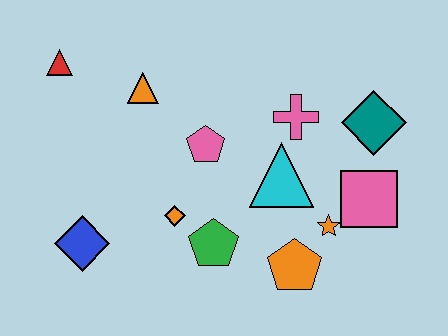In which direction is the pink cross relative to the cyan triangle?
The pink cross is above the cyan triangle.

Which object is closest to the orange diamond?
The green pentagon is closest to the orange diamond.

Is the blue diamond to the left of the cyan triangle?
Yes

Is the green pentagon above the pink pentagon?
No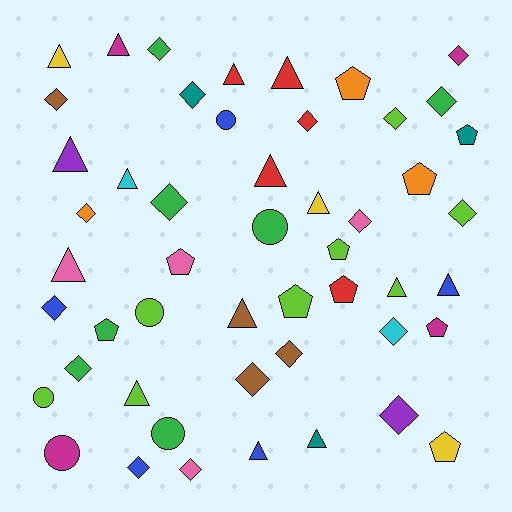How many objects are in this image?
There are 50 objects.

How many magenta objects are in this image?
There are 4 magenta objects.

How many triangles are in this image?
There are 15 triangles.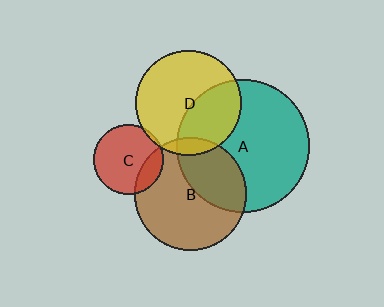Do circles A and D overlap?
Yes.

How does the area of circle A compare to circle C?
Approximately 3.6 times.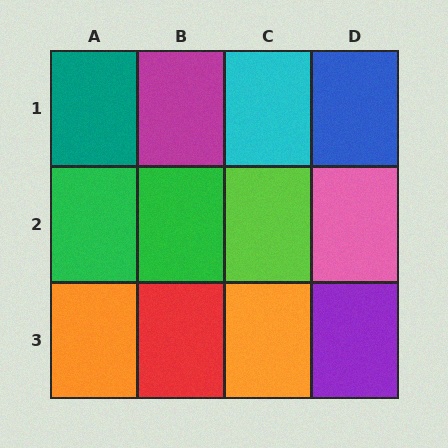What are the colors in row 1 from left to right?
Teal, magenta, cyan, blue.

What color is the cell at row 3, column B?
Red.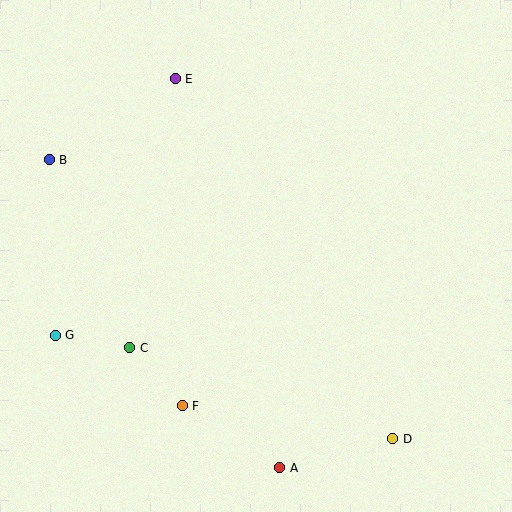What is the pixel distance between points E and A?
The distance between E and A is 403 pixels.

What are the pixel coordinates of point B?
Point B is at (49, 160).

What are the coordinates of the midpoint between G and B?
The midpoint between G and B is at (52, 248).